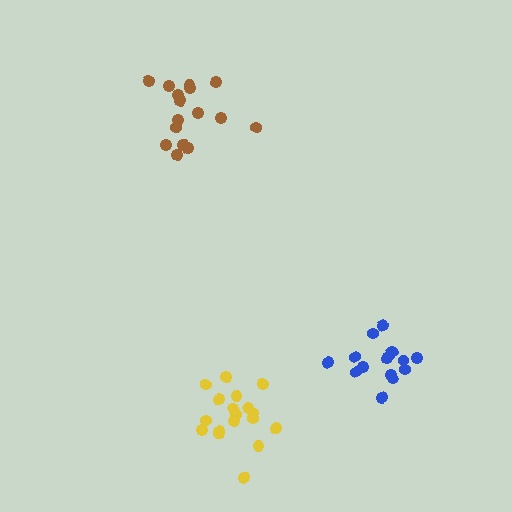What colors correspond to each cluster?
The clusters are colored: brown, blue, yellow.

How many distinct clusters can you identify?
There are 3 distinct clusters.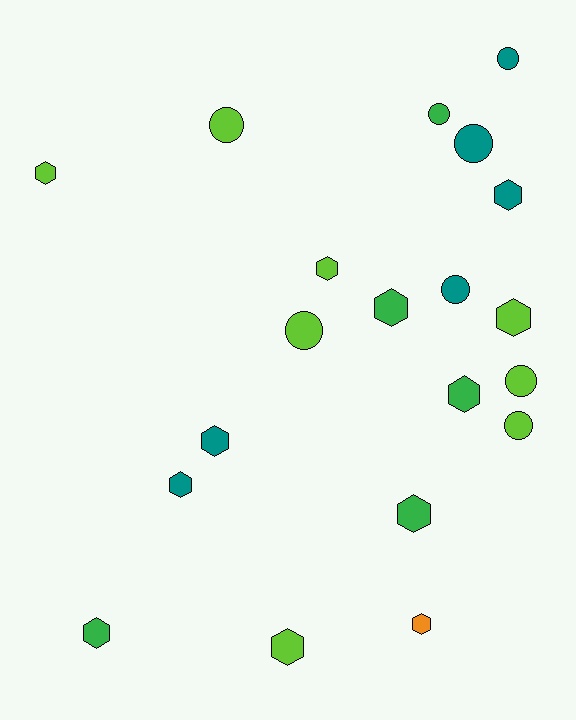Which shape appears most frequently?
Hexagon, with 12 objects.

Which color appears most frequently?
Lime, with 8 objects.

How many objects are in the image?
There are 20 objects.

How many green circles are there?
There is 1 green circle.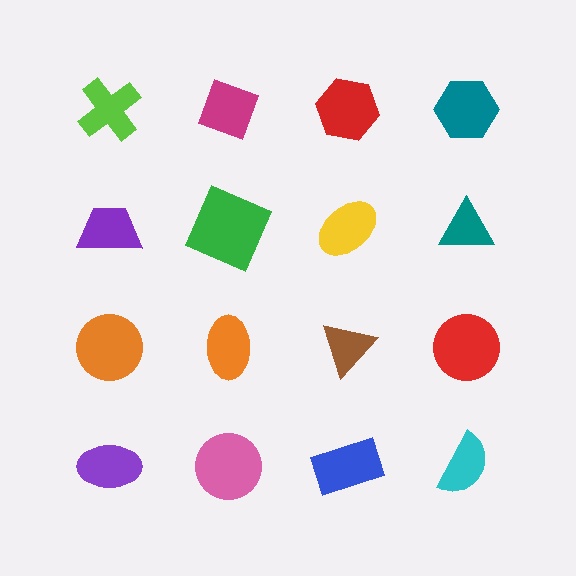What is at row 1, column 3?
A red hexagon.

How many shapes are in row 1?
4 shapes.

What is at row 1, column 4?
A teal hexagon.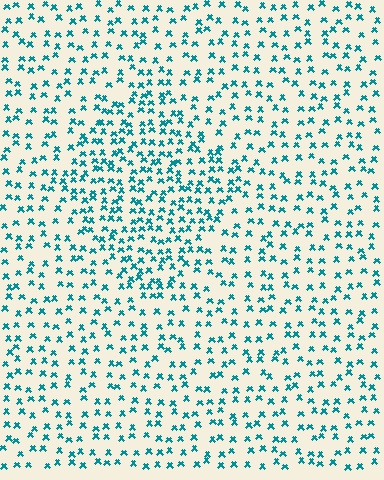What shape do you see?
I see a diamond.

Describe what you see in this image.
The image contains small teal elements arranged at two different densities. A diamond-shaped region is visible where the elements are more densely packed than the surrounding area.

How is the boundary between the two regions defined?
The boundary is defined by a change in element density (approximately 1.7x ratio). All elements are the same color, size, and shape.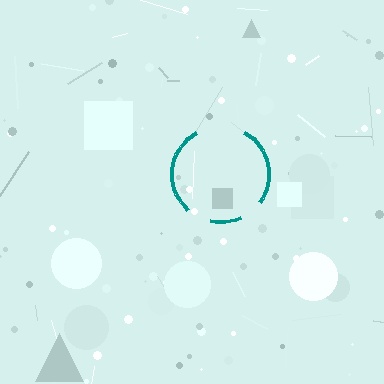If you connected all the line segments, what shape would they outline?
They would outline a circle.